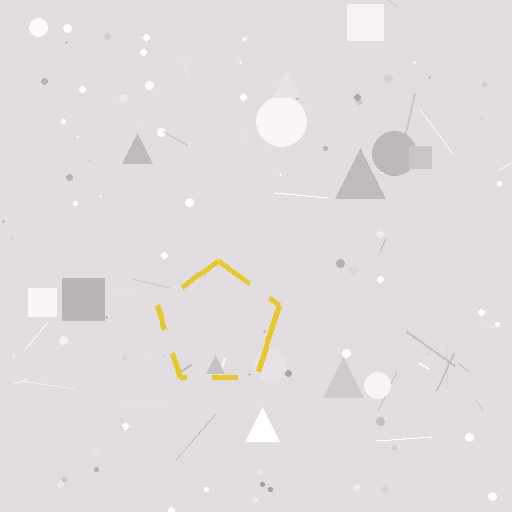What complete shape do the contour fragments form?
The contour fragments form a pentagon.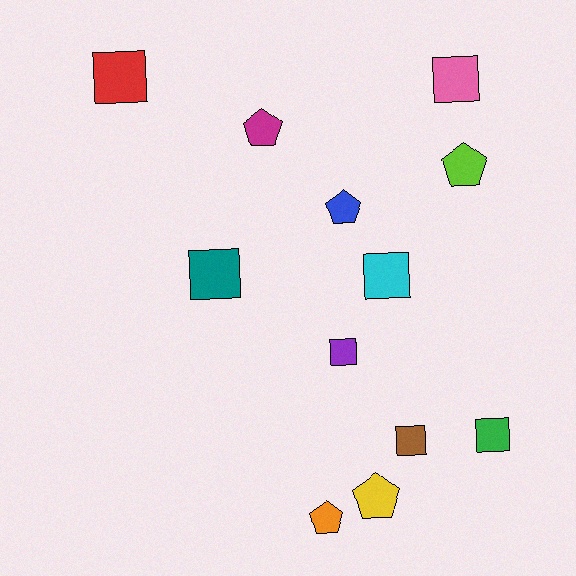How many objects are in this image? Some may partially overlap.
There are 12 objects.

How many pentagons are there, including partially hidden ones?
There are 5 pentagons.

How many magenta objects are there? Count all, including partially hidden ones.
There is 1 magenta object.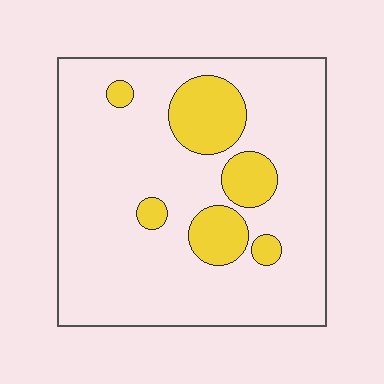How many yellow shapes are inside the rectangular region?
6.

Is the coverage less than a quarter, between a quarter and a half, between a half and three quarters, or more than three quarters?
Less than a quarter.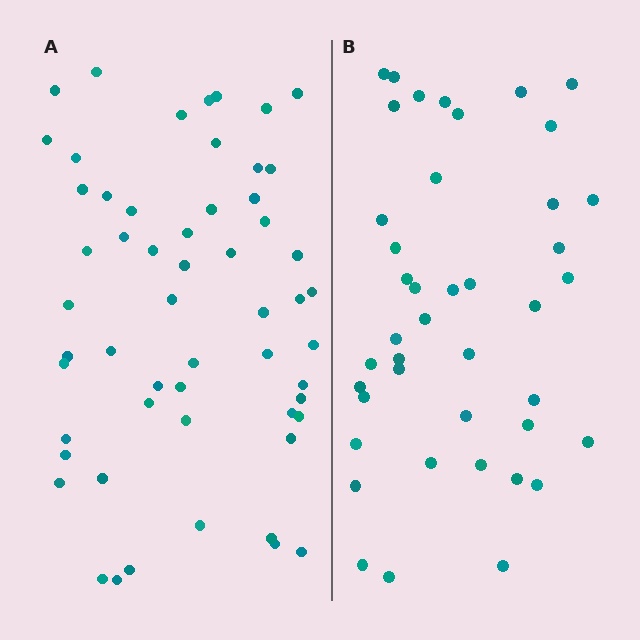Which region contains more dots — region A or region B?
Region A (the left region) has more dots.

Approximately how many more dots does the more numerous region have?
Region A has approximately 15 more dots than region B.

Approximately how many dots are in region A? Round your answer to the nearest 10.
About 60 dots. (The exact count is 56, which rounds to 60.)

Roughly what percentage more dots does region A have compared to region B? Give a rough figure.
About 35% more.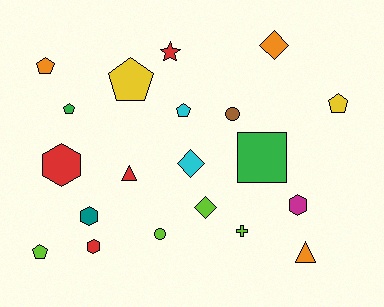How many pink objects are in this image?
There are no pink objects.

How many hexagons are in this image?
There are 4 hexagons.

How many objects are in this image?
There are 20 objects.